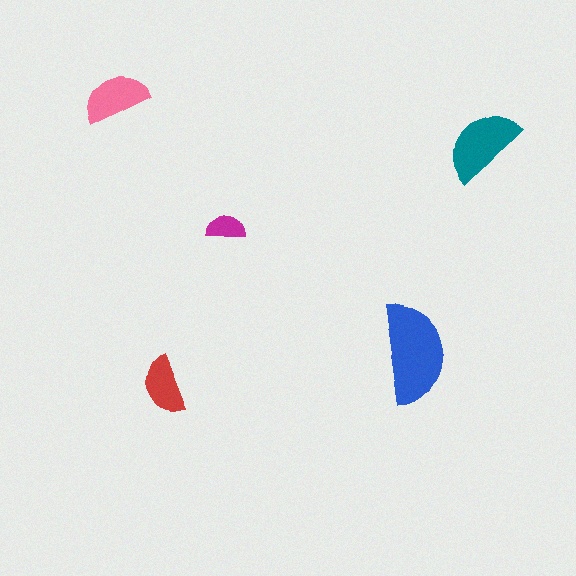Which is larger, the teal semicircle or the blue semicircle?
The blue one.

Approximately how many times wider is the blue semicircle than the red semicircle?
About 1.5 times wider.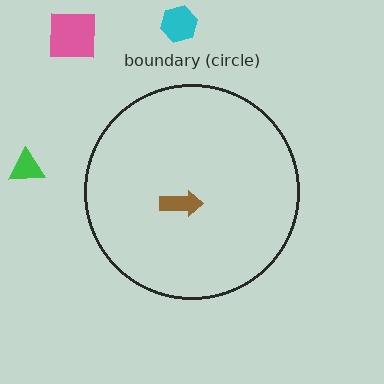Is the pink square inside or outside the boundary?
Outside.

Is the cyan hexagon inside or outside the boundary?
Outside.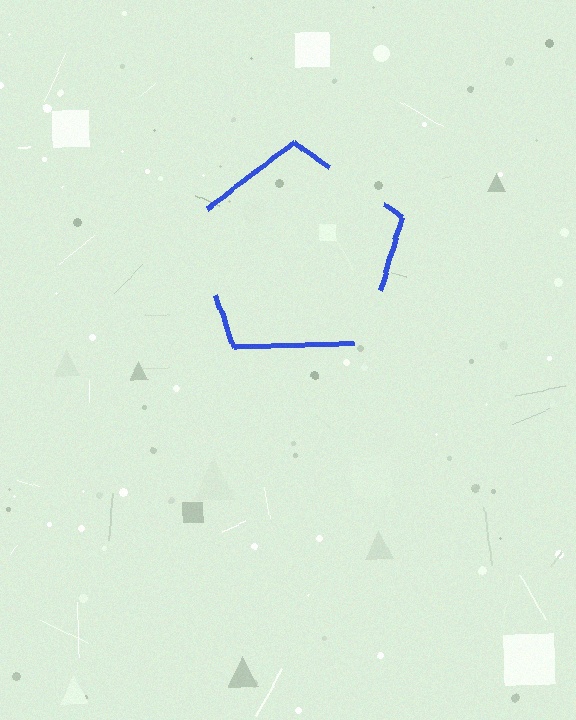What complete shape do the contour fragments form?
The contour fragments form a pentagon.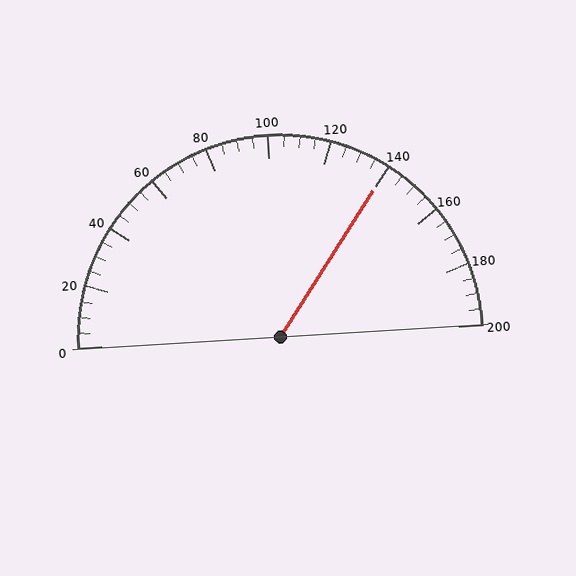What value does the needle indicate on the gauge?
The needle indicates approximately 140.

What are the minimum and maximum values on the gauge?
The gauge ranges from 0 to 200.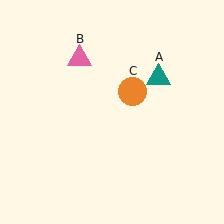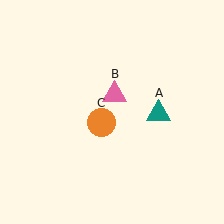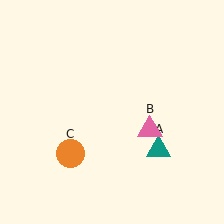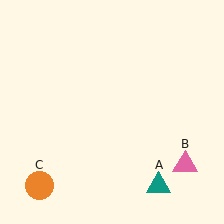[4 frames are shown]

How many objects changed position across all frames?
3 objects changed position: teal triangle (object A), pink triangle (object B), orange circle (object C).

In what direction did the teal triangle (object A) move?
The teal triangle (object A) moved down.